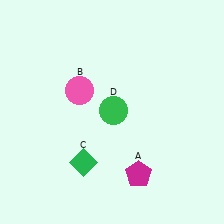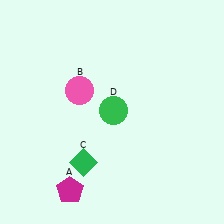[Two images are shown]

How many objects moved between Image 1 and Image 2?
1 object moved between the two images.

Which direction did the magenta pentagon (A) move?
The magenta pentagon (A) moved left.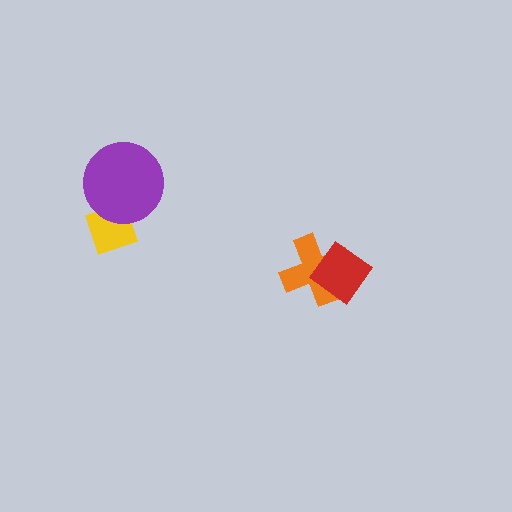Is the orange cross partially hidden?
Yes, it is partially covered by another shape.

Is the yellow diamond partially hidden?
Yes, it is partially covered by another shape.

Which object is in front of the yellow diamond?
The purple circle is in front of the yellow diamond.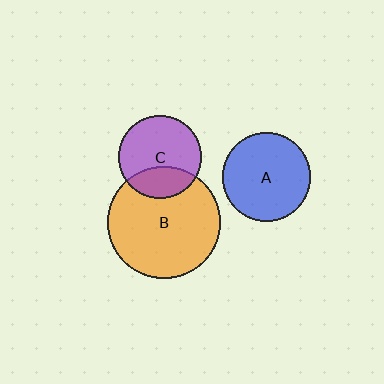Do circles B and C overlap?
Yes.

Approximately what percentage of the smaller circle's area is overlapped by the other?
Approximately 30%.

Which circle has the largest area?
Circle B (orange).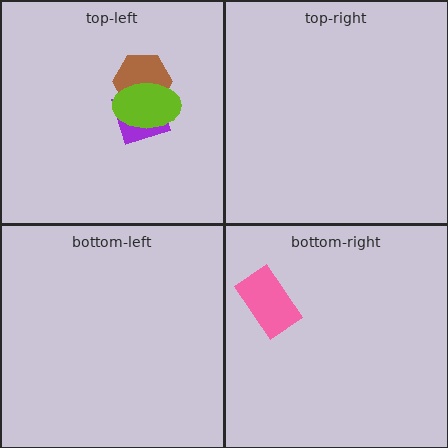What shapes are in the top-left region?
The purple square, the brown hexagon, the lime ellipse.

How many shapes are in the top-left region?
3.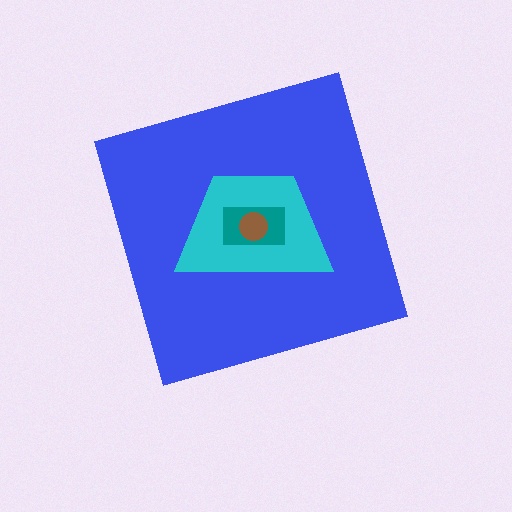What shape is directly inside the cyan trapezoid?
The teal rectangle.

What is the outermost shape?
The blue diamond.